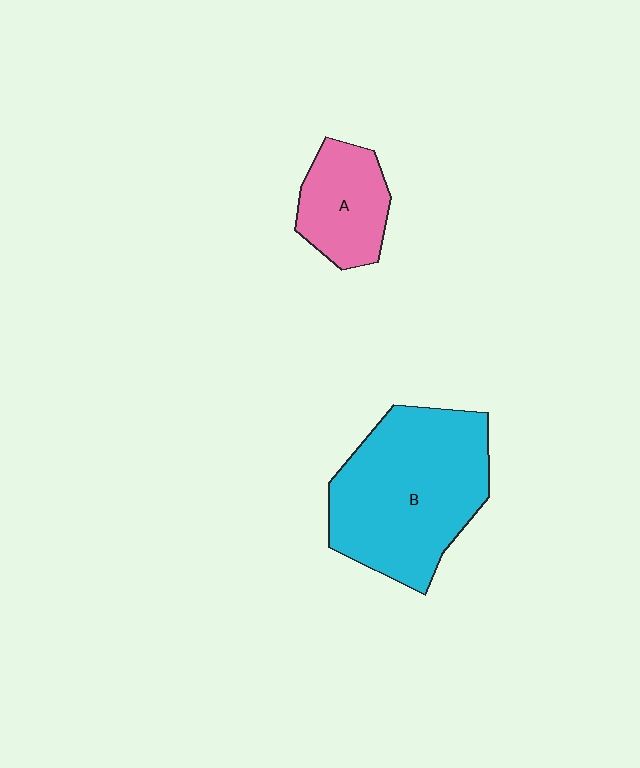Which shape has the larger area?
Shape B (cyan).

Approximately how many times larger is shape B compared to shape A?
Approximately 2.3 times.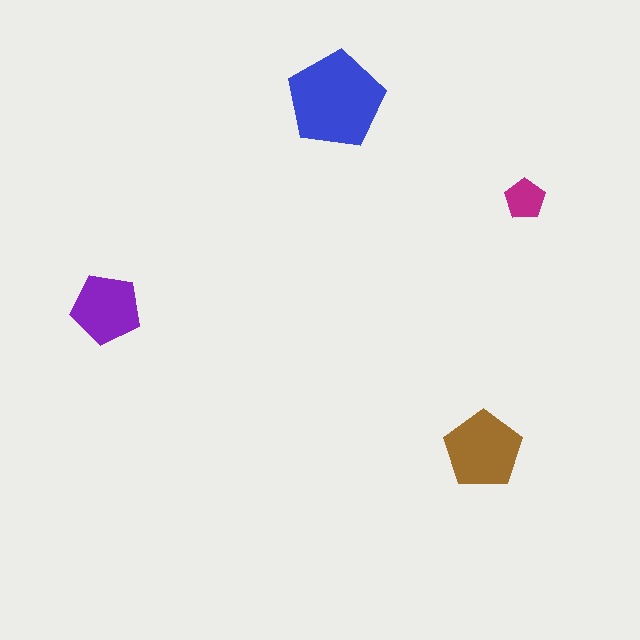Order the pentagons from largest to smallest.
the blue one, the brown one, the purple one, the magenta one.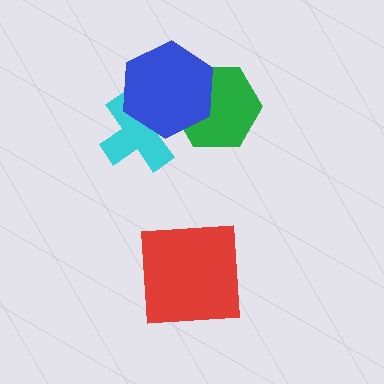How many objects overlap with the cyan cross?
1 object overlaps with the cyan cross.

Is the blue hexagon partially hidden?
No, no other shape covers it.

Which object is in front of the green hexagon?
The blue hexagon is in front of the green hexagon.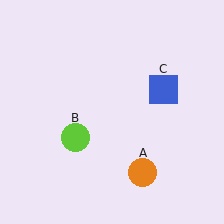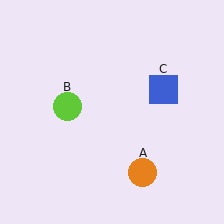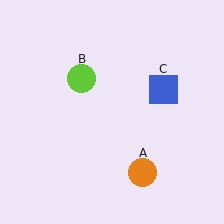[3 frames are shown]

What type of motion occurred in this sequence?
The lime circle (object B) rotated clockwise around the center of the scene.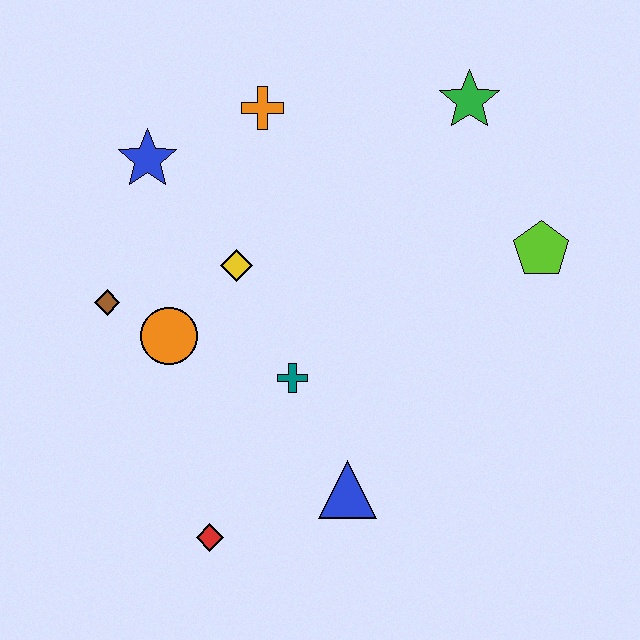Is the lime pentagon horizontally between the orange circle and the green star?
No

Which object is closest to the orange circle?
The brown diamond is closest to the orange circle.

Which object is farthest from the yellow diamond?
The lime pentagon is farthest from the yellow diamond.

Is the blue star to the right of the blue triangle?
No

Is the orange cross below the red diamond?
No